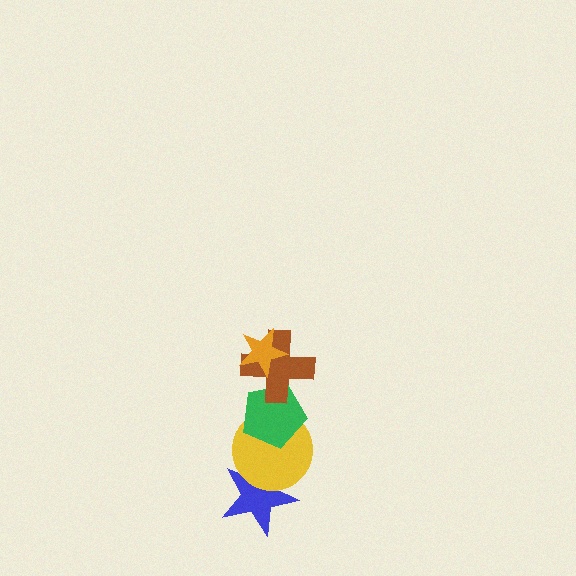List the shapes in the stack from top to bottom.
From top to bottom: the orange star, the brown cross, the green pentagon, the yellow circle, the blue star.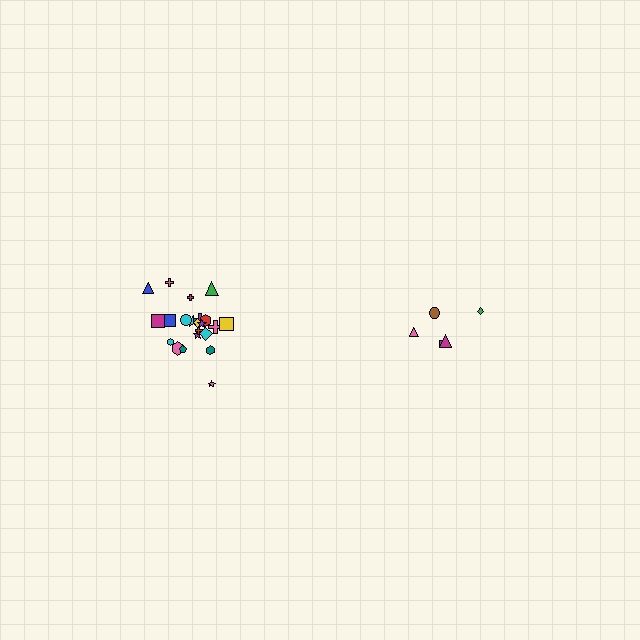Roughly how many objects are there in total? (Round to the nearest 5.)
Roughly 25 objects in total.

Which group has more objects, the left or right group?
The left group.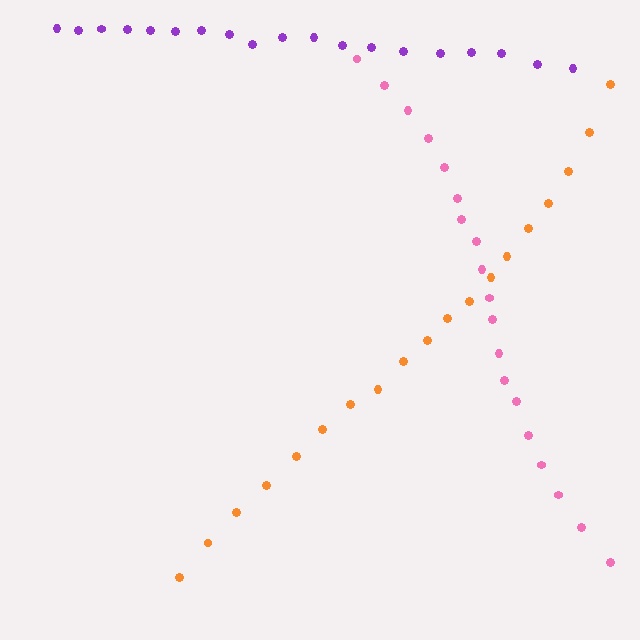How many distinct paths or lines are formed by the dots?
There are 3 distinct paths.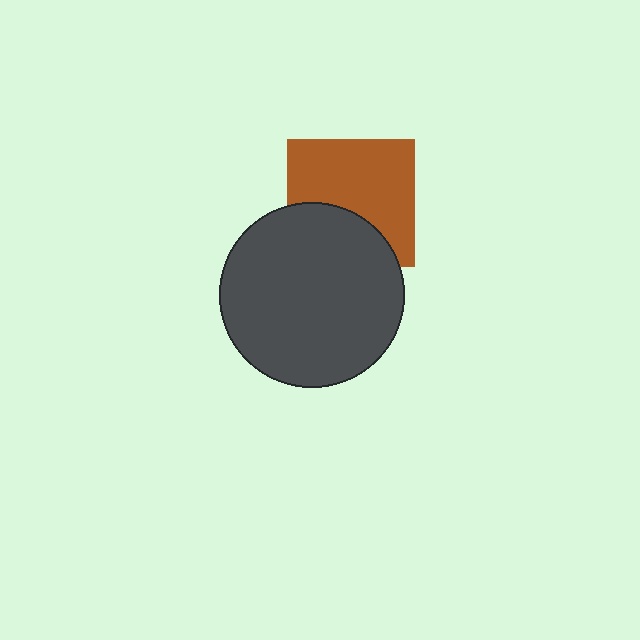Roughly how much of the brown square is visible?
About half of it is visible (roughly 64%).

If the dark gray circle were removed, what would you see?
You would see the complete brown square.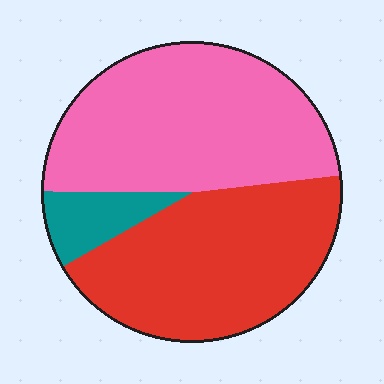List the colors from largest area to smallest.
From largest to smallest: pink, red, teal.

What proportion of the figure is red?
Red covers around 45% of the figure.